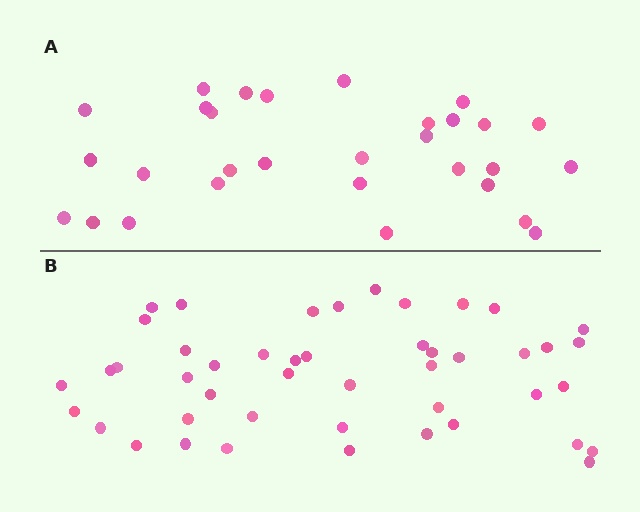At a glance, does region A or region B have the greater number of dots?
Region B (the bottom region) has more dots.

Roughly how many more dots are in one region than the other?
Region B has approximately 15 more dots than region A.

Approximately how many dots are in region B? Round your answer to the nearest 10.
About 50 dots. (The exact count is 46, which rounds to 50.)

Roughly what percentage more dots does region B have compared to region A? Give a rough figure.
About 55% more.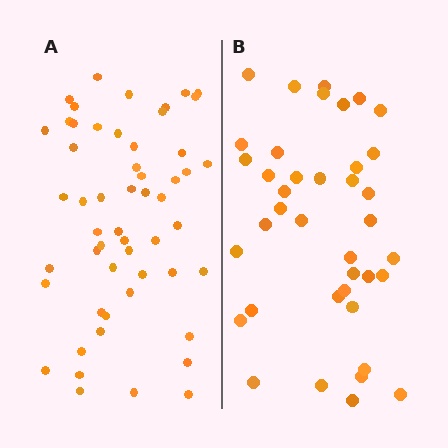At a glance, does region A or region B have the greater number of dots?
Region A (the left region) has more dots.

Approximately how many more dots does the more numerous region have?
Region A has approximately 15 more dots than region B.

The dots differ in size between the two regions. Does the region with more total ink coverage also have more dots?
No. Region B has more total ink coverage because its dots are larger, but region A actually contains more individual dots. Total area can be misleading — the number of items is what matters here.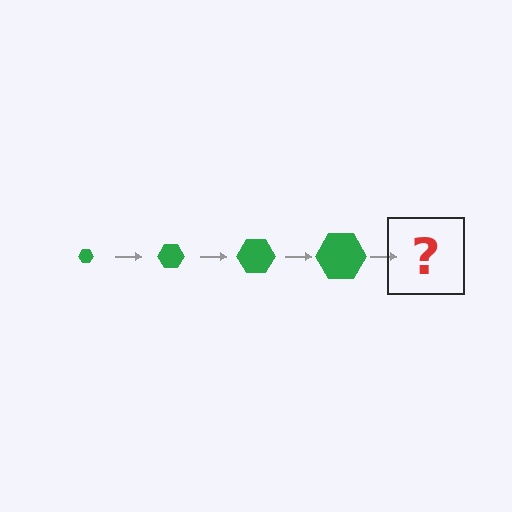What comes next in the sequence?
The next element should be a green hexagon, larger than the previous one.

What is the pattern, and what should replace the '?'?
The pattern is that the hexagon gets progressively larger each step. The '?' should be a green hexagon, larger than the previous one.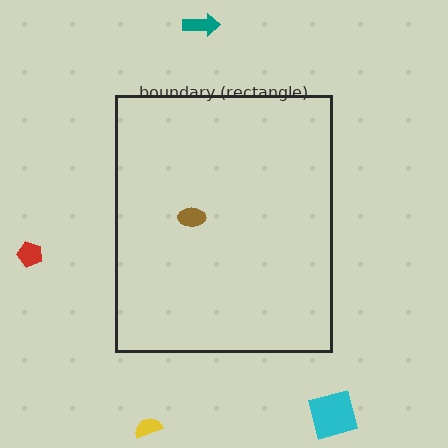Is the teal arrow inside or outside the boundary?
Outside.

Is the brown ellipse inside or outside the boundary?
Inside.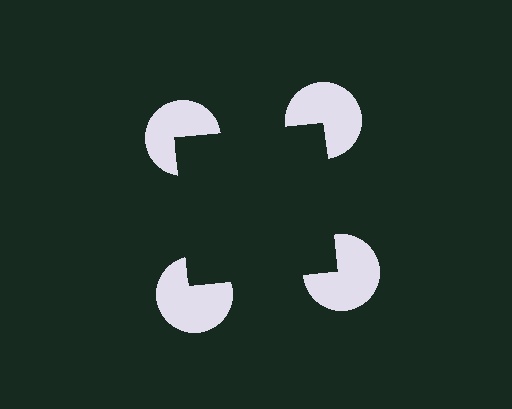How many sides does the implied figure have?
4 sides.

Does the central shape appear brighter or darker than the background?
It typically appears slightly darker than the background, even though no actual brightness change is drawn.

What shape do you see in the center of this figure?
An illusory square — its edges are inferred from the aligned wedge cuts in the pac-man discs, not physically drawn.